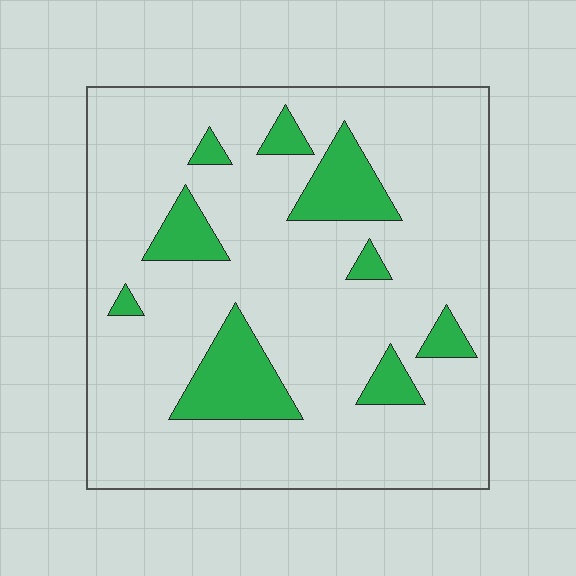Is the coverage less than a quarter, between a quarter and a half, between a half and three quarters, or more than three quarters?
Less than a quarter.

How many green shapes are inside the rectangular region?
9.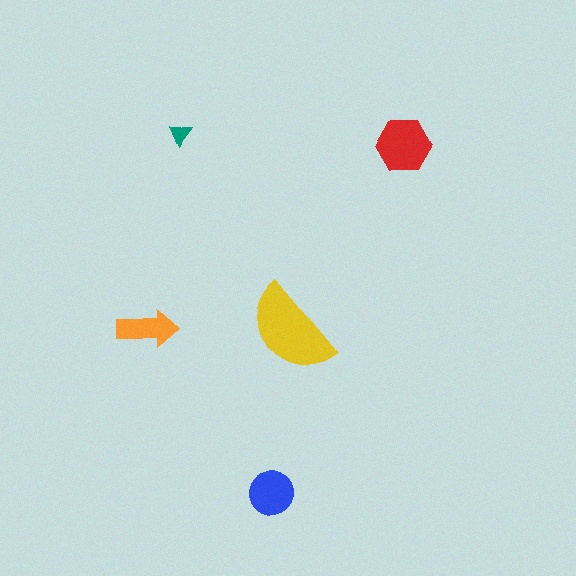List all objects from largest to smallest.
The yellow semicircle, the red hexagon, the blue circle, the orange arrow, the teal triangle.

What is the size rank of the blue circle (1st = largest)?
3rd.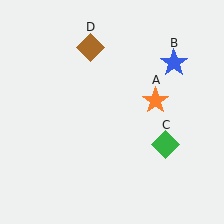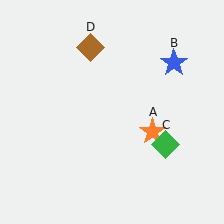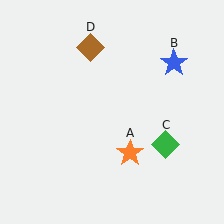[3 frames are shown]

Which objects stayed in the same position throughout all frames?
Blue star (object B) and green diamond (object C) and brown diamond (object D) remained stationary.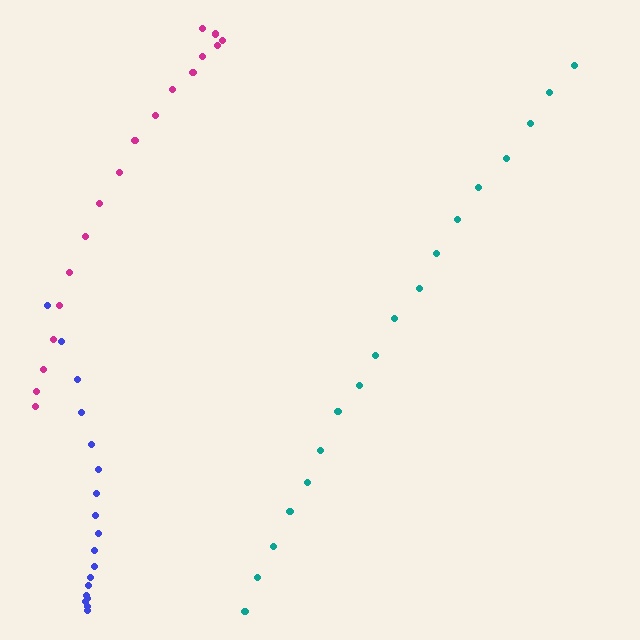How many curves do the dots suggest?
There are 3 distinct paths.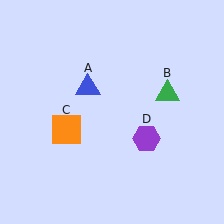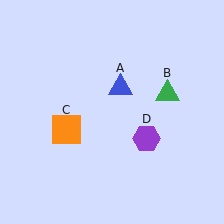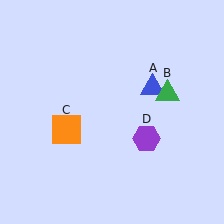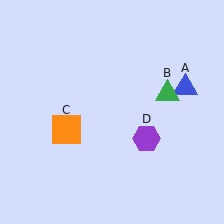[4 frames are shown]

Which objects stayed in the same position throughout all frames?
Green triangle (object B) and orange square (object C) and purple hexagon (object D) remained stationary.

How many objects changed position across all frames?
1 object changed position: blue triangle (object A).